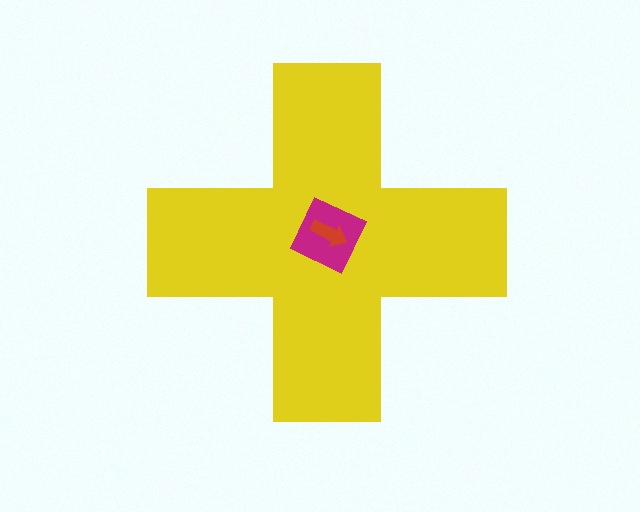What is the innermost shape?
The red arrow.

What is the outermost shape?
The yellow cross.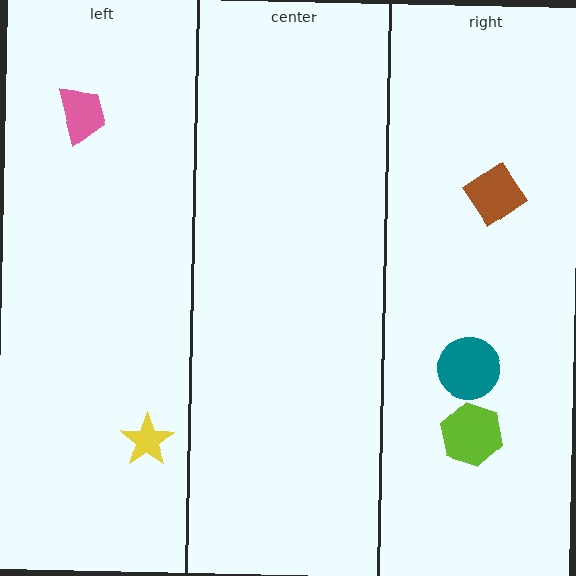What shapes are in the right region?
The lime hexagon, the brown diamond, the teal circle.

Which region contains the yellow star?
The left region.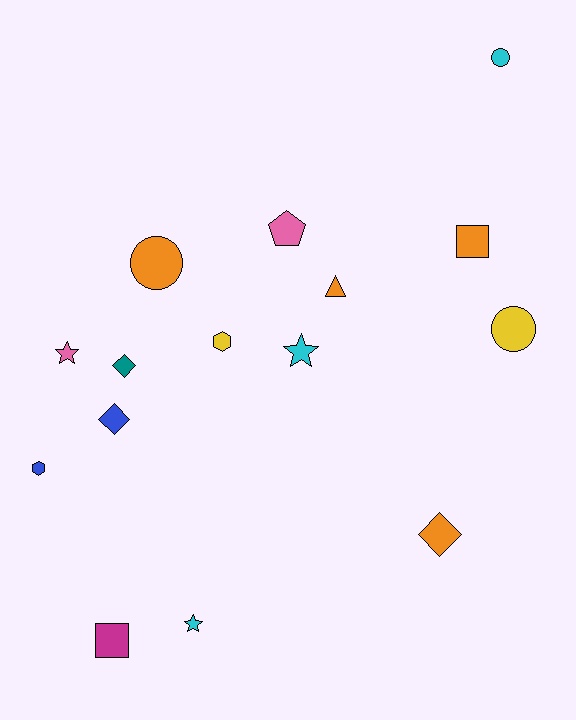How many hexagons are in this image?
There are 2 hexagons.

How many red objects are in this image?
There are no red objects.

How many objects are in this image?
There are 15 objects.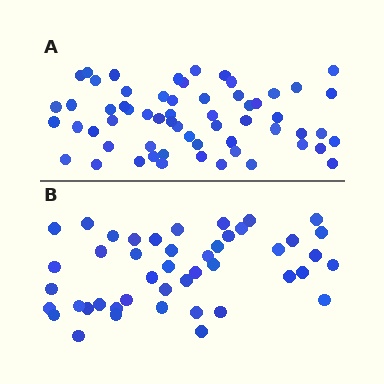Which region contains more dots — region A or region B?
Region A (the top region) has more dots.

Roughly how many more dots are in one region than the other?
Region A has approximately 15 more dots than region B.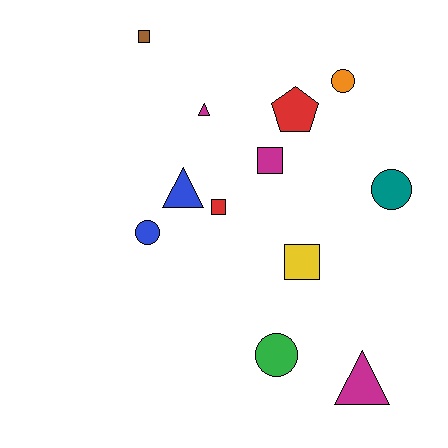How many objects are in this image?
There are 12 objects.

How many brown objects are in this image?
There is 1 brown object.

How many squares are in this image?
There are 4 squares.